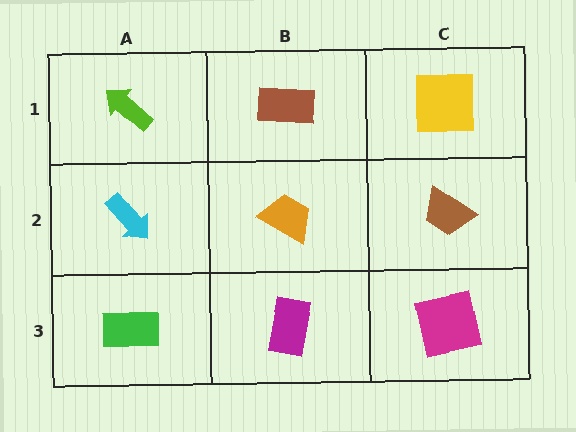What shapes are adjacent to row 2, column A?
A lime arrow (row 1, column A), a green rectangle (row 3, column A), an orange trapezoid (row 2, column B).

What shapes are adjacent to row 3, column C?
A brown trapezoid (row 2, column C), a magenta rectangle (row 3, column B).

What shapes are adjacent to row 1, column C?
A brown trapezoid (row 2, column C), a brown rectangle (row 1, column B).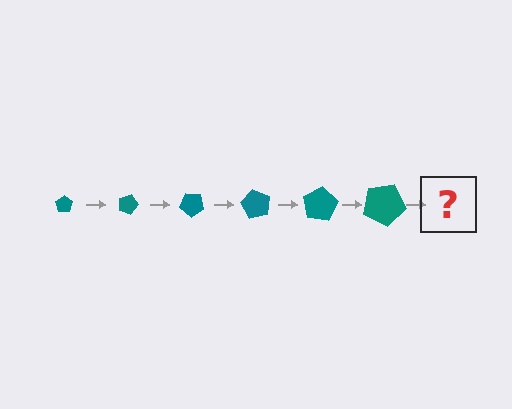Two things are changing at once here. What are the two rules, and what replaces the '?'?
The two rules are that the pentagon grows larger each step and it rotates 20 degrees each step. The '?' should be a pentagon, larger than the previous one and rotated 120 degrees from the start.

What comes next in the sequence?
The next element should be a pentagon, larger than the previous one and rotated 120 degrees from the start.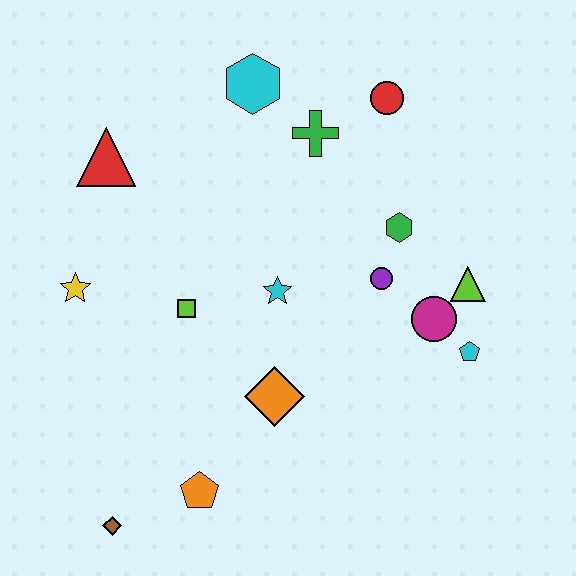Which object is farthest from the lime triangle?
The brown diamond is farthest from the lime triangle.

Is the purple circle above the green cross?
No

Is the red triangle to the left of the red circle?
Yes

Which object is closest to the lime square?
The cyan star is closest to the lime square.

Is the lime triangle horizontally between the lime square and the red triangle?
No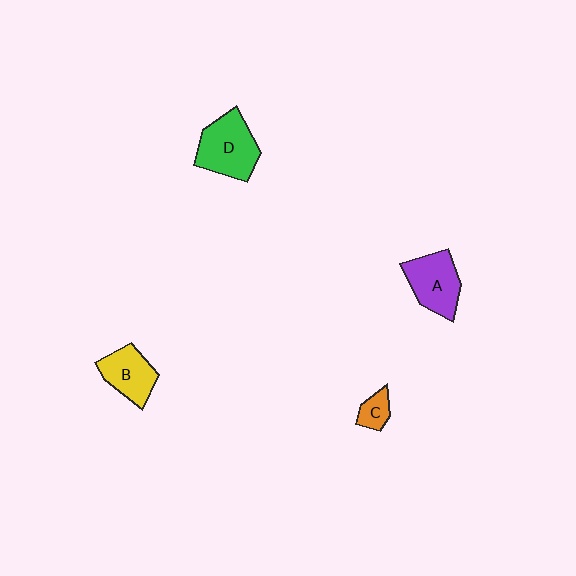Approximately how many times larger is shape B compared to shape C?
Approximately 2.3 times.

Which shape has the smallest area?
Shape C (orange).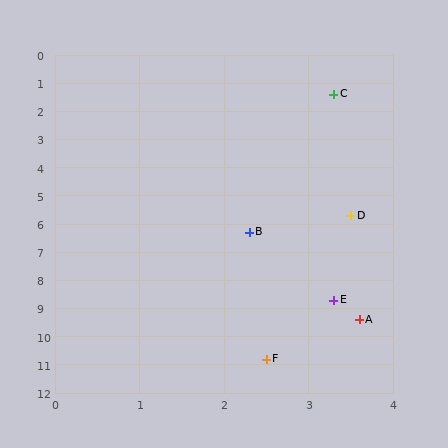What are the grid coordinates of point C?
Point C is at approximately (3.3, 1.4).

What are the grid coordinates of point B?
Point B is at approximately (2.3, 6.3).